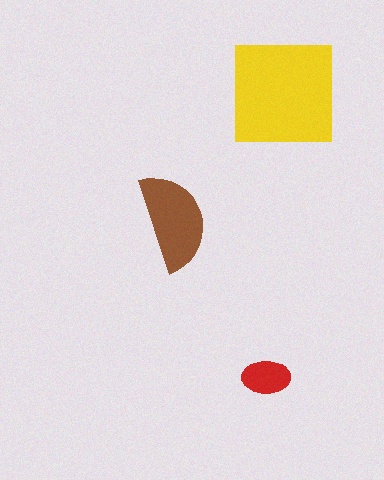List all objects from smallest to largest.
The red ellipse, the brown semicircle, the yellow square.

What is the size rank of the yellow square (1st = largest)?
1st.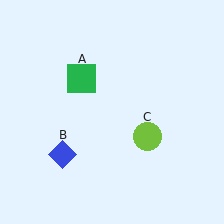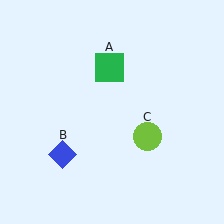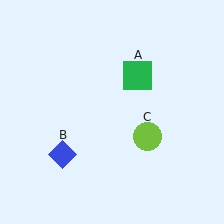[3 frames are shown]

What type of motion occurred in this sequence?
The green square (object A) rotated clockwise around the center of the scene.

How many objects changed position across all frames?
1 object changed position: green square (object A).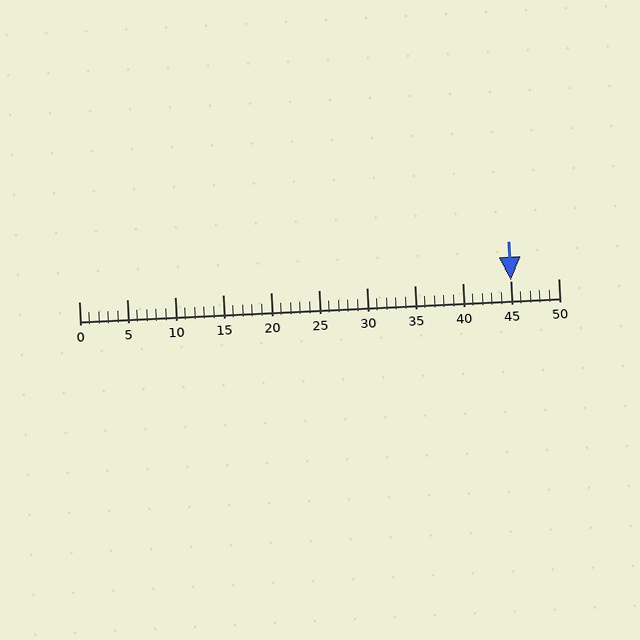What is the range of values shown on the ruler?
The ruler shows values from 0 to 50.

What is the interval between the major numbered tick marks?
The major tick marks are spaced 5 units apart.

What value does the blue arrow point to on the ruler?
The blue arrow points to approximately 45.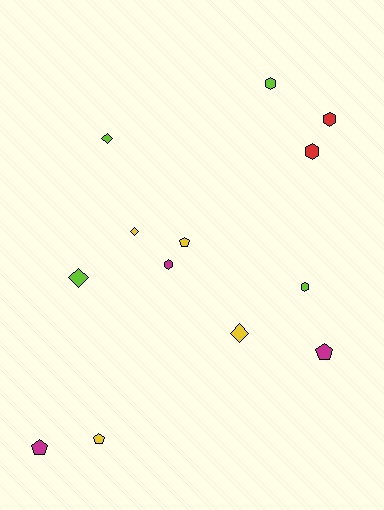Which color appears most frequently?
Lime, with 4 objects.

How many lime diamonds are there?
There are 2 lime diamonds.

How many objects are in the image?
There are 13 objects.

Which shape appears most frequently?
Hexagon, with 5 objects.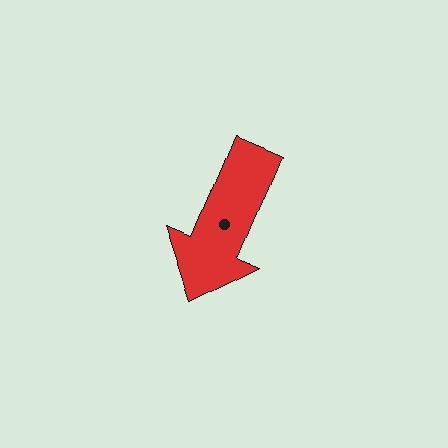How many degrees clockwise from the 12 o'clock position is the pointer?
Approximately 203 degrees.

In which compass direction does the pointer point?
Southwest.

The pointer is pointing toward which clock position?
Roughly 7 o'clock.